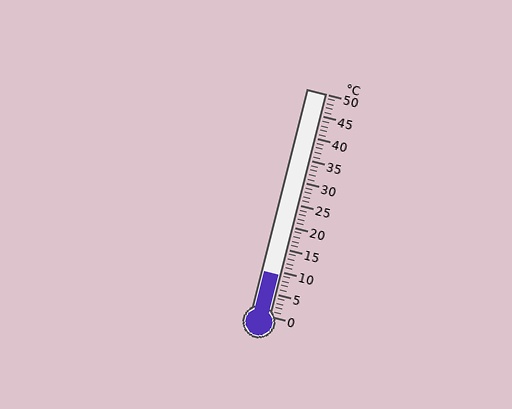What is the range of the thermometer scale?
The thermometer scale ranges from 0°C to 50°C.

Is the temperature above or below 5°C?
The temperature is above 5°C.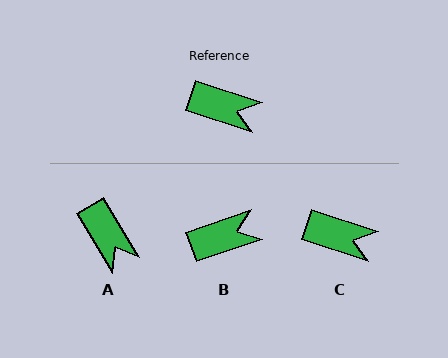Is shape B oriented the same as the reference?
No, it is off by about 37 degrees.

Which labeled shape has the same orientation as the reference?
C.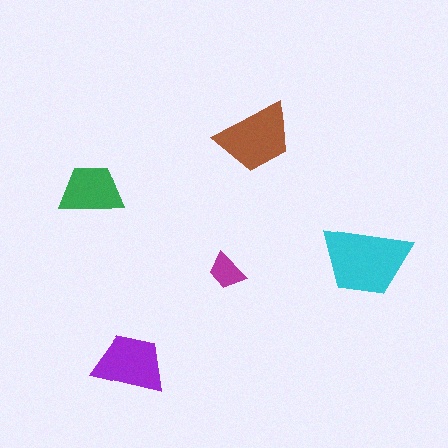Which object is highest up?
The brown trapezoid is topmost.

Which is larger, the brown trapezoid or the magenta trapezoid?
The brown one.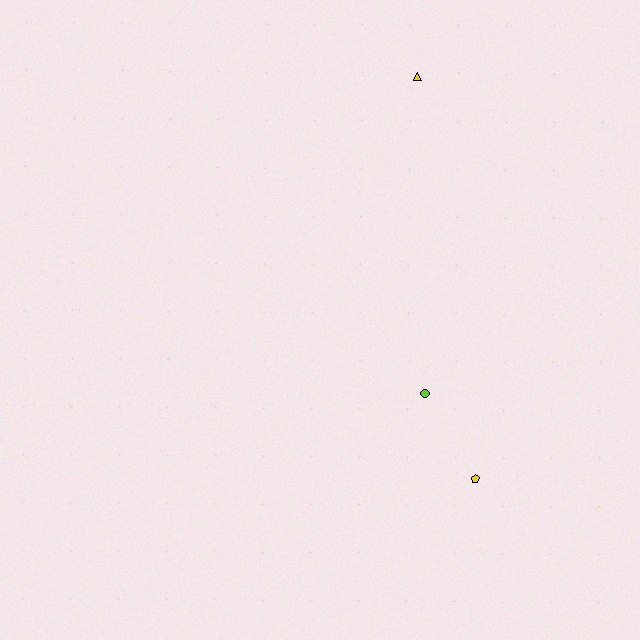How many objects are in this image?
There are 3 objects.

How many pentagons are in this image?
There is 1 pentagon.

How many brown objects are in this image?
There are no brown objects.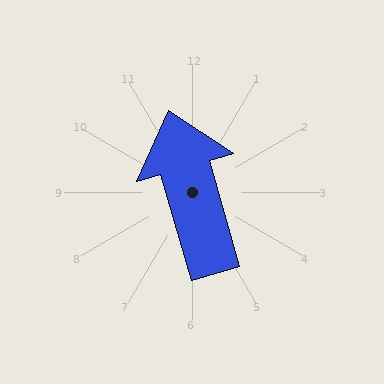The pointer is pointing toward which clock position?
Roughly 11 o'clock.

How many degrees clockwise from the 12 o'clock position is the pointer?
Approximately 344 degrees.